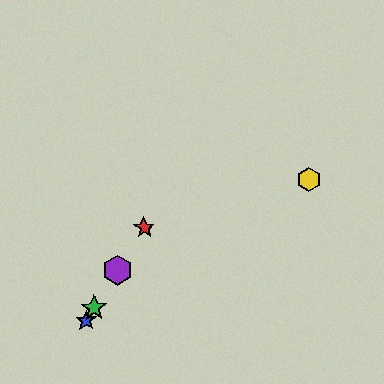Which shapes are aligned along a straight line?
The red star, the blue star, the green star, the purple hexagon are aligned along a straight line.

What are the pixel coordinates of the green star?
The green star is at (94, 308).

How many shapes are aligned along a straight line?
4 shapes (the red star, the blue star, the green star, the purple hexagon) are aligned along a straight line.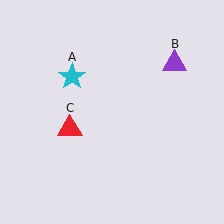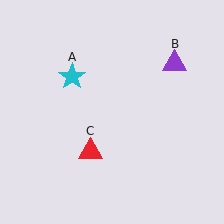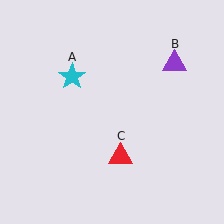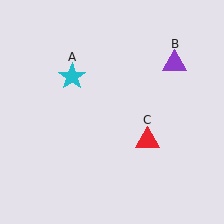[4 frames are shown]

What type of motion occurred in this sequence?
The red triangle (object C) rotated counterclockwise around the center of the scene.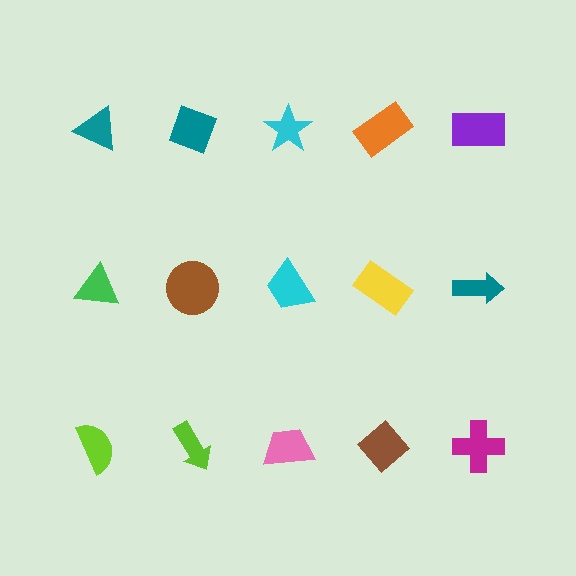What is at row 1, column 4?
An orange rectangle.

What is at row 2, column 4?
A yellow rectangle.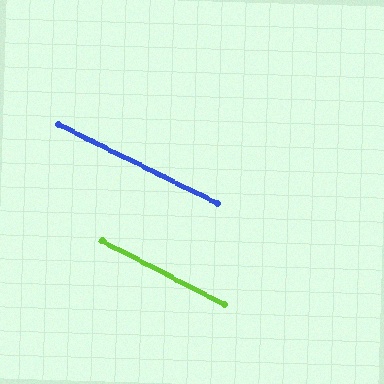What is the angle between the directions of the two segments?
Approximately 1 degree.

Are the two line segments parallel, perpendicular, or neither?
Parallel — their directions differ by only 0.6°.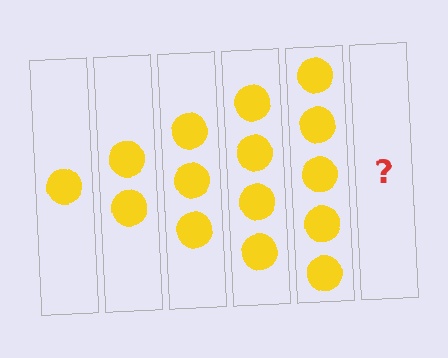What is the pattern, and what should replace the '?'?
The pattern is that each step adds one more circle. The '?' should be 6 circles.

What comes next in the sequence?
The next element should be 6 circles.